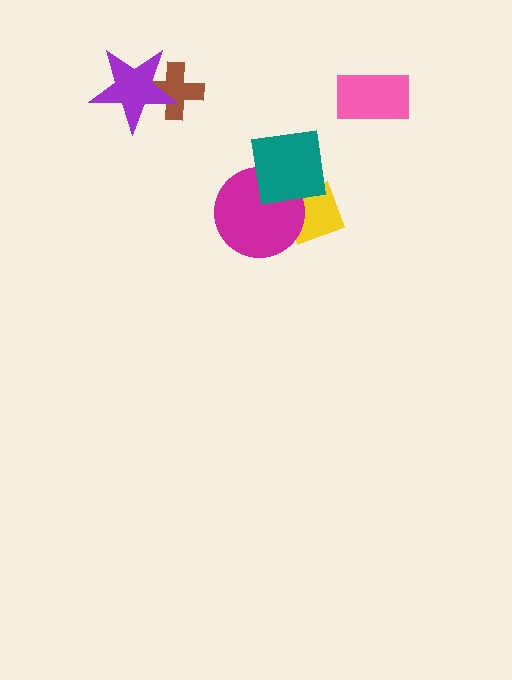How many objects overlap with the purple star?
1 object overlaps with the purple star.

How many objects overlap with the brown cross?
1 object overlaps with the brown cross.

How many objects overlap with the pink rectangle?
0 objects overlap with the pink rectangle.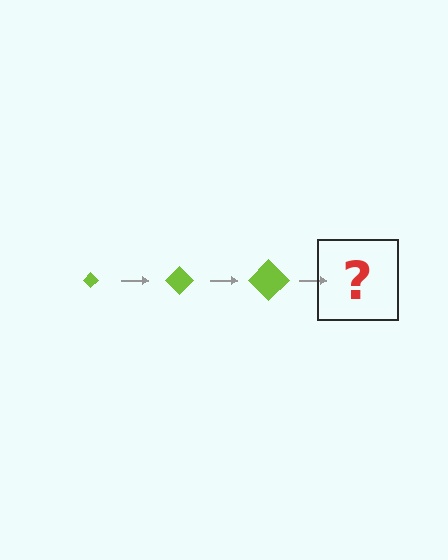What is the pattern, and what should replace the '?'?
The pattern is that the diamond gets progressively larger each step. The '?' should be a lime diamond, larger than the previous one.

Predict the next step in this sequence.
The next step is a lime diamond, larger than the previous one.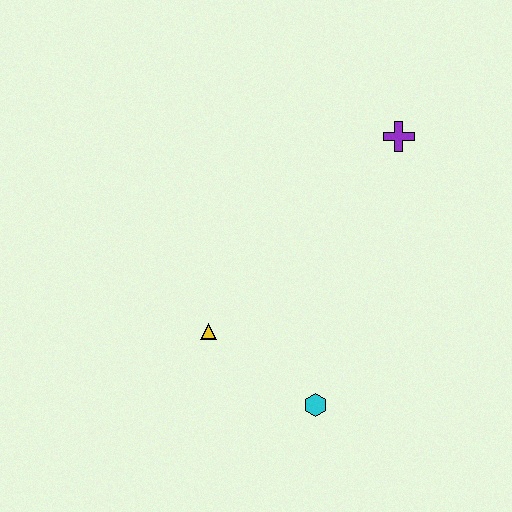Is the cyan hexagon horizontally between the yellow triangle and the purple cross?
Yes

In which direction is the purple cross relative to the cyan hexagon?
The purple cross is above the cyan hexagon.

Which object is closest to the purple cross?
The yellow triangle is closest to the purple cross.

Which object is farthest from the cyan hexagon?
The purple cross is farthest from the cyan hexagon.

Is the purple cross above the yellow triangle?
Yes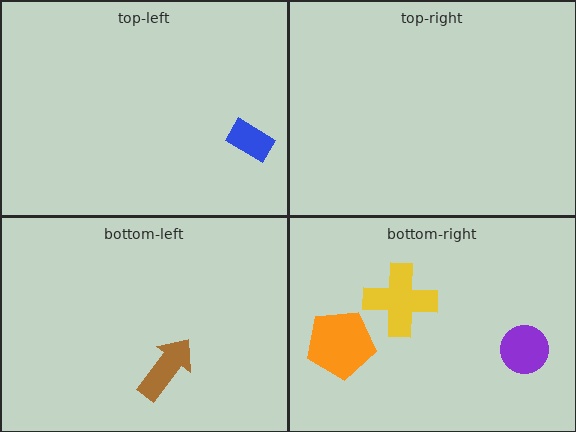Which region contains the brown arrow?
The bottom-left region.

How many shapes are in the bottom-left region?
1.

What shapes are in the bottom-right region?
The orange pentagon, the yellow cross, the purple circle.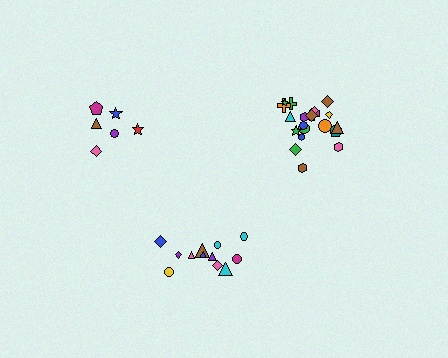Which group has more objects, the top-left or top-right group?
The top-right group.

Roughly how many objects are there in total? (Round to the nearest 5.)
Roughly 40 objects in total.